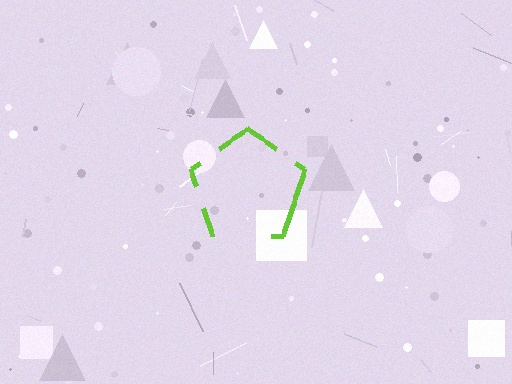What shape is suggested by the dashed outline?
The dashed outline suggests a pentagon.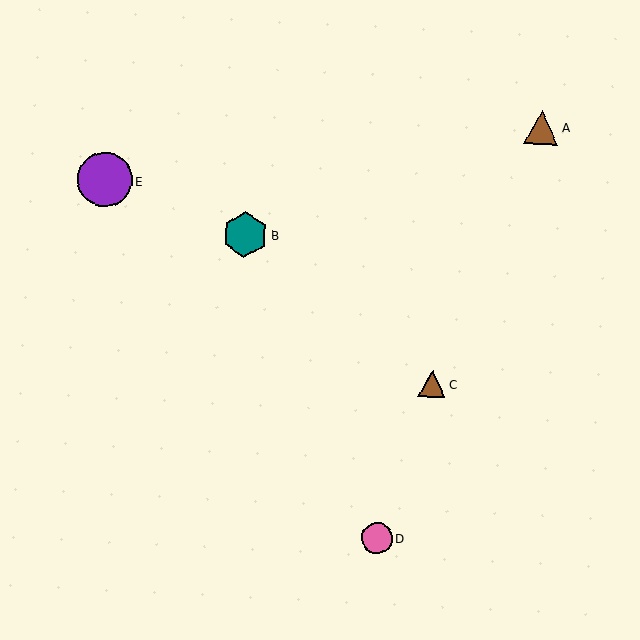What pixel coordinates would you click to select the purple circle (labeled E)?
Click at (105, 180) to select the purple circle E.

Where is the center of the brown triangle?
The center of the brown triangle is at (542, 127).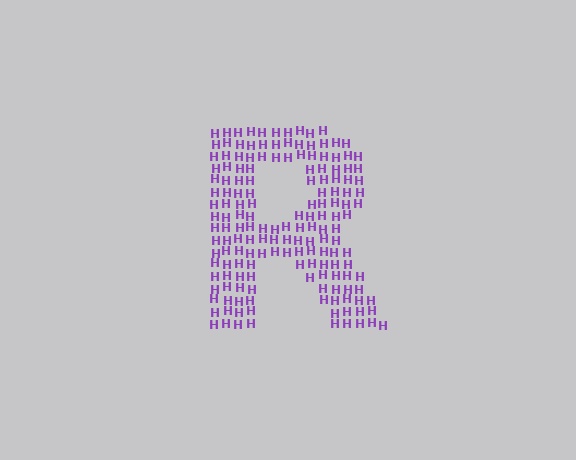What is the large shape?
The large shape is the letter R.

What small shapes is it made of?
It is made of small letter H's.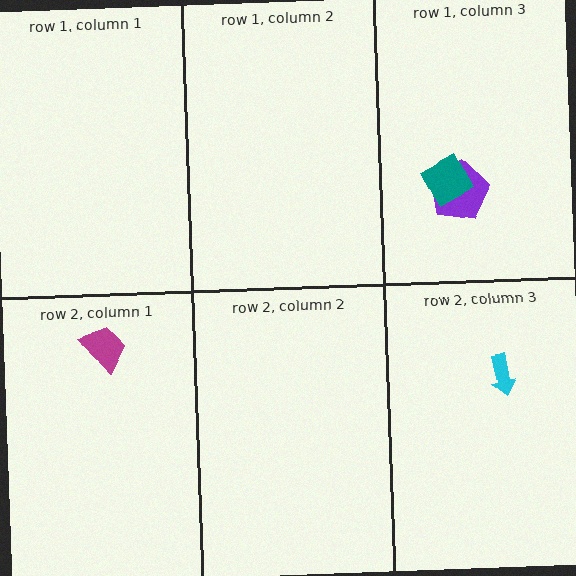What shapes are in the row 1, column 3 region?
The purple pentagon, the teal diamond.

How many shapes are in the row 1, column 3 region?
2.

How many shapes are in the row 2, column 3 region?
1.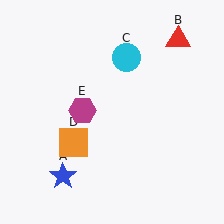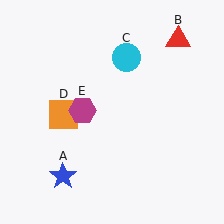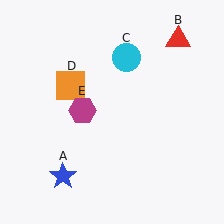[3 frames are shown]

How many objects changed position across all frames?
1 object changed position: orange square (object D).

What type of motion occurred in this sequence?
The orange square (object D) rotated clockwise around the center of the scene.